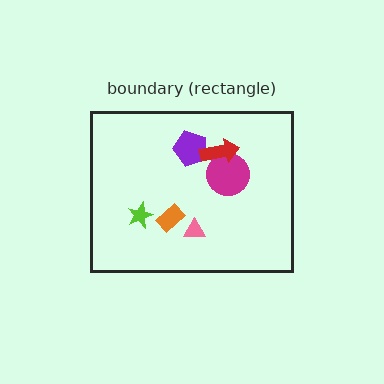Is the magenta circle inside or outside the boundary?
Inside.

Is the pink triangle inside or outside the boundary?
Inside.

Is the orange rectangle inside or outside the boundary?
Inside.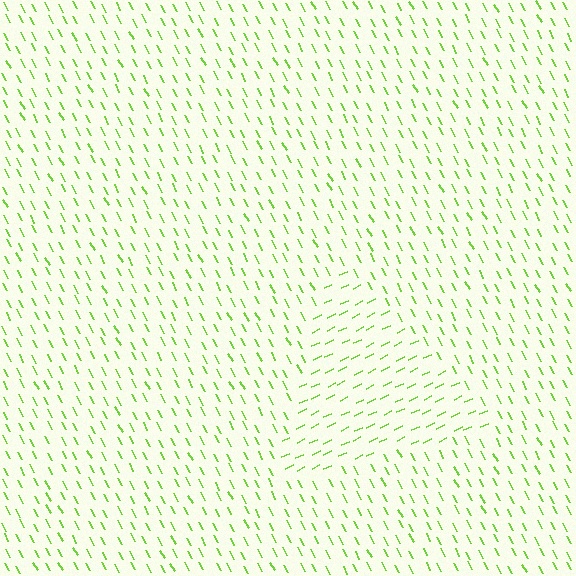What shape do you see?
I see a triangle.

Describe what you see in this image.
The image is filled with small lime line segments. A triangle region in the image has lines oriented differently from the surrounding lines, creating a visible texture boundary.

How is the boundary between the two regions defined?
The boundary is defined purely by a change in line orientation (approximately 88 degrees difference). All lines are the same color and thickness.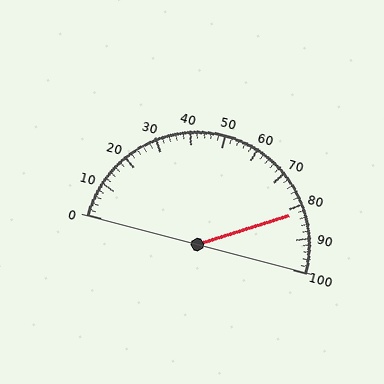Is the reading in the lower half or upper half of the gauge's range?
The reading is in the upper half of the range (0 to 100).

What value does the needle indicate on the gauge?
The needle indicates approximately 82.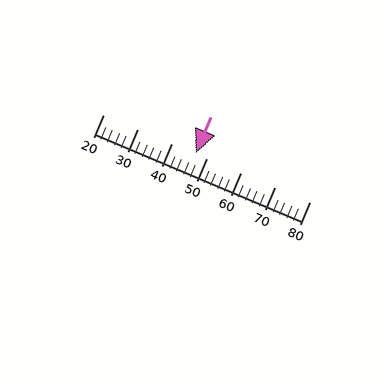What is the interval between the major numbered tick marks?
The major tick marks are spaced 10 units apart.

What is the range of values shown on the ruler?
The ruler shows values from 20 to 80.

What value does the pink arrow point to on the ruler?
The pink arrow points to approximately 47.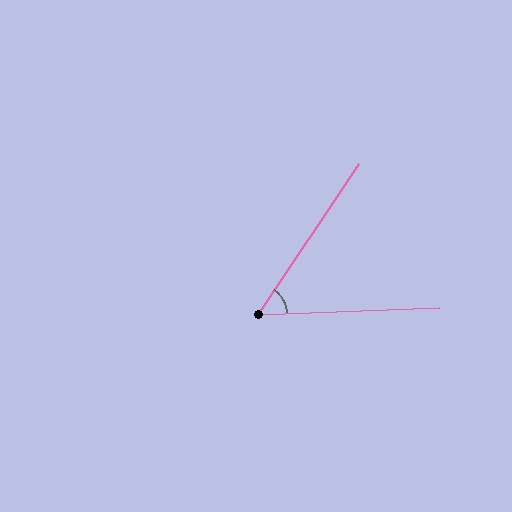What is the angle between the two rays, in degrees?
Approximately 54 degrees.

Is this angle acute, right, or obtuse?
It is acute.